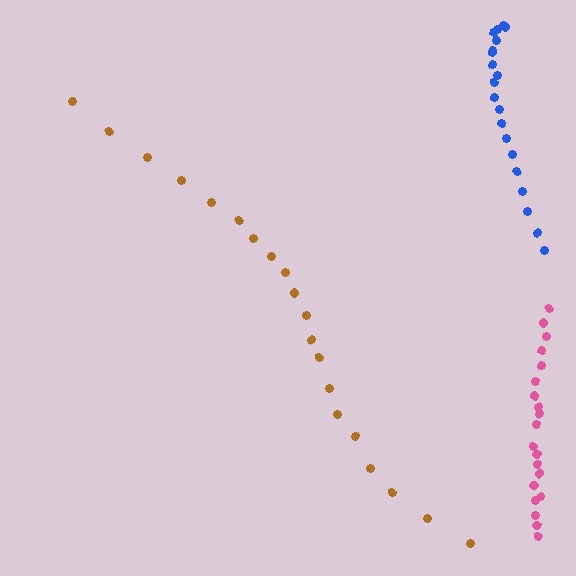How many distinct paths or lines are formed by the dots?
There are 3 distinct paths.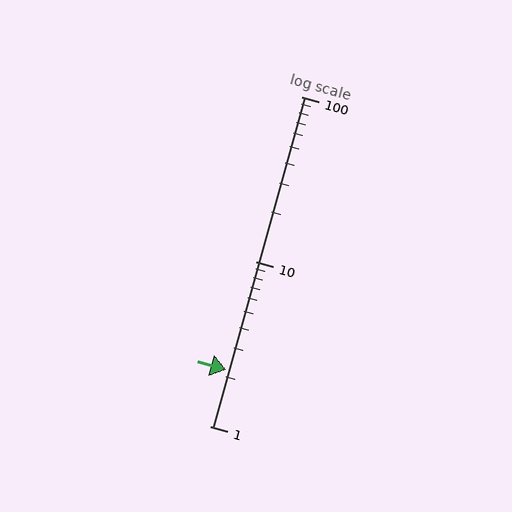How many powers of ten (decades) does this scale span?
The scale spans 2 decades, from 1 to 100.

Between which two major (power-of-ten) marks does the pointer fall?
The pointer is between 1 and 10.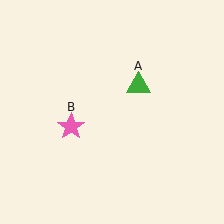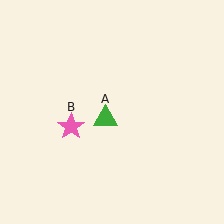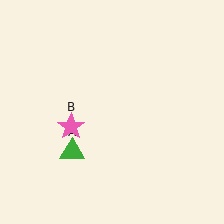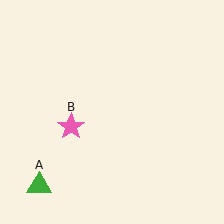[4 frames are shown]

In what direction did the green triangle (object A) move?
The green triangle (object A) moved down and to the left.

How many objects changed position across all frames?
1 object changed position: green triangle (object A).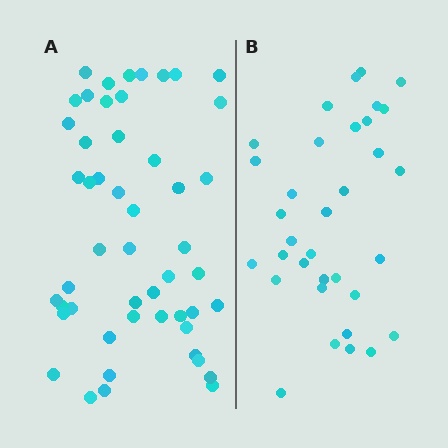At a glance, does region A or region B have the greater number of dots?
Region A (the left region) has more dots.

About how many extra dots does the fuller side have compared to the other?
Region A has approximately 15 more dots than region B.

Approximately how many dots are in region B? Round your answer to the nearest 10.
About 30 dots. (The exact count is 34, which rounds to 30.)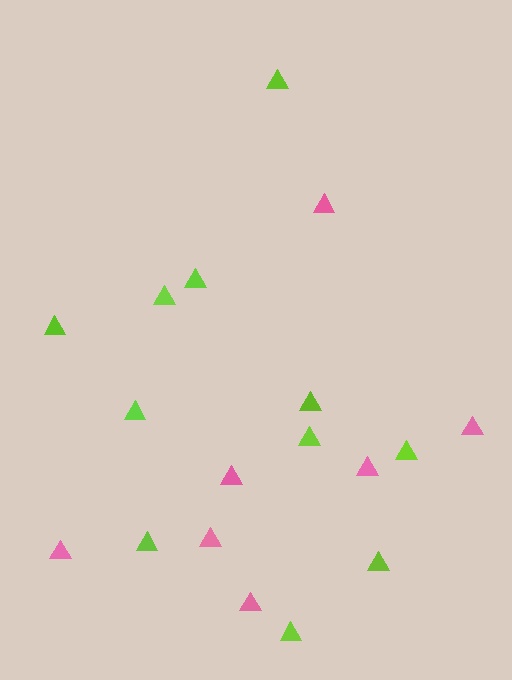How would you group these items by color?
There are 2 groups: one group of pink triangles (7) and one group of lime triangles (11).